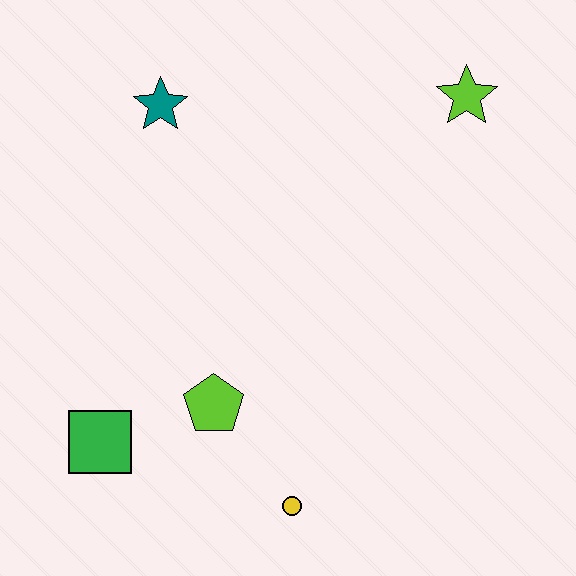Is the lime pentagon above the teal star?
No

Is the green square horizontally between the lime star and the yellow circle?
No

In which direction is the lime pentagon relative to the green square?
The lime pentagon is to the right of the green square.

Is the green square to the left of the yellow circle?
Yes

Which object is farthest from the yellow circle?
The lime star is farthest from the yellow circle.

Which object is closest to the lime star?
The teal star is closest to the lime star.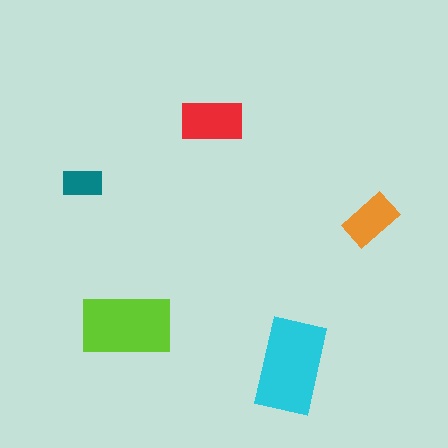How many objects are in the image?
There are 5 objects in the image.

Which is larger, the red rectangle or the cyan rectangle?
The cyan one.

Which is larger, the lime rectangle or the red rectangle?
The lime one.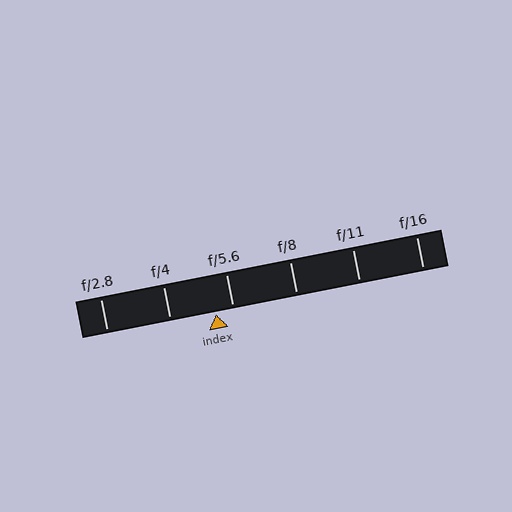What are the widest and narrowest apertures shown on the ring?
The widest aperture shown is f/2.8 and the narrowest is f/16.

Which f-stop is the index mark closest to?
The index mark is closest to f/5.6.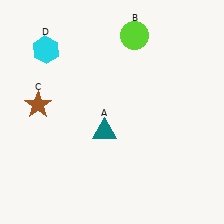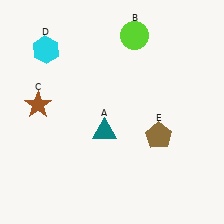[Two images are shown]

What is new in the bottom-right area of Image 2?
A brown pentagon (E) was added in the bottom-right area of Image 2.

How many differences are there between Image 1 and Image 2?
There is 1 difference between the two images.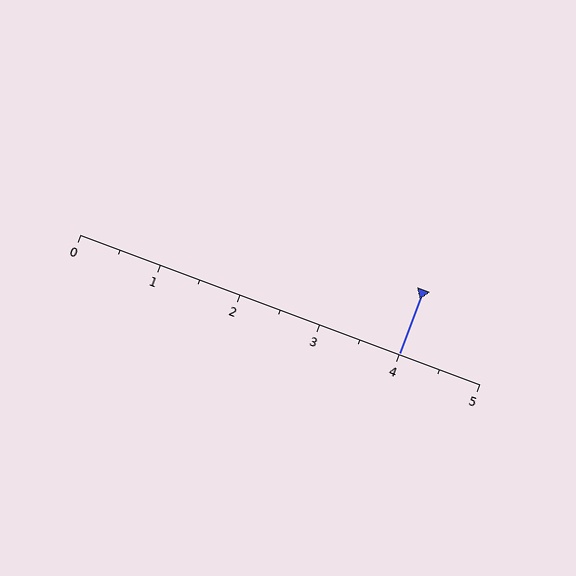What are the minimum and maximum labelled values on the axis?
The axis runs from 0 to 5.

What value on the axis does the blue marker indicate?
The marker indicates approximately 4.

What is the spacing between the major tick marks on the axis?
The major ticks are spaced 1 apart.